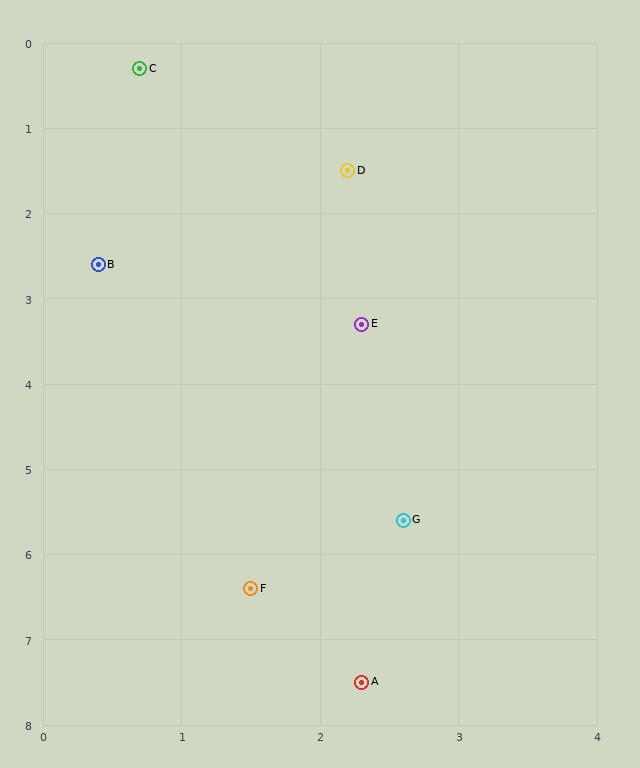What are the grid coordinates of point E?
Point E is at approximately (2.3, 3.3).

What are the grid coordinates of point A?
Point A is at approximately (2.3, 7.5).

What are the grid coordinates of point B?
Point B is at approximately (0.4, 2.6).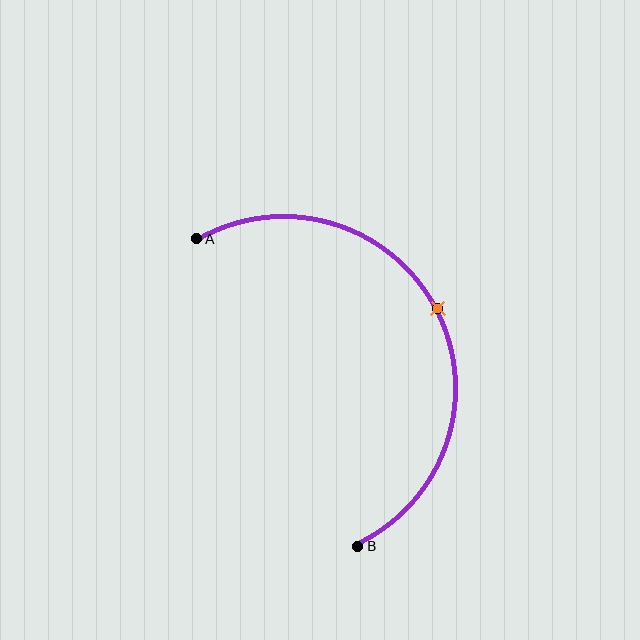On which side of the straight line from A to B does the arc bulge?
The arc bulges to the right of the straight line connecting A and B.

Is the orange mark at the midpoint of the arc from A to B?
Yes. The orange mark lies on the arc at equal arc-length from both A and B — it is the arc midpoint.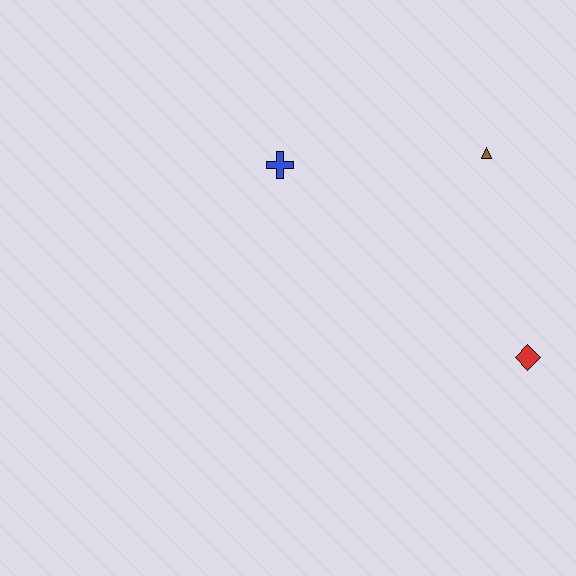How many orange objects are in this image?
There are no orange objects.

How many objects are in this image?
There are 3 objects.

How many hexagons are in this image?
There are no hexagons.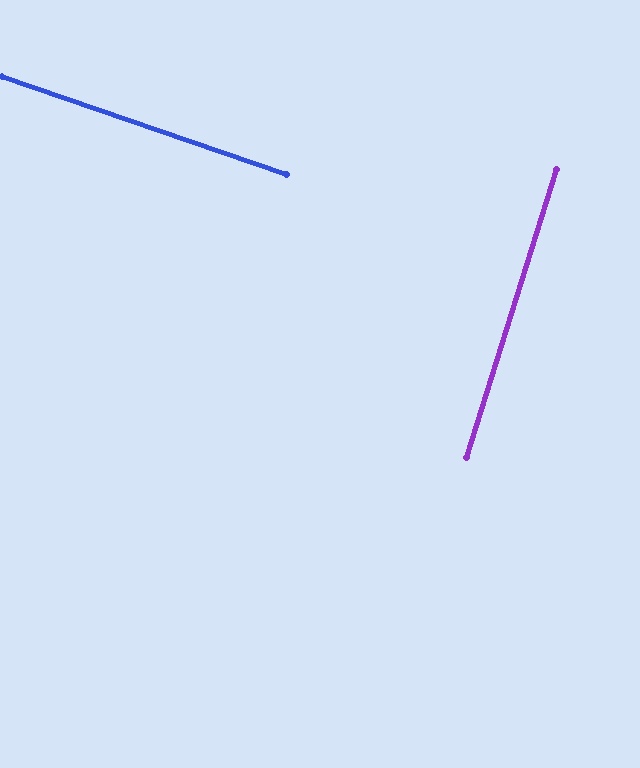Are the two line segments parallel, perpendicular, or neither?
Perpendicular — they meet at approximately 88°.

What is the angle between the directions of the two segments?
Approximately 88 degrees.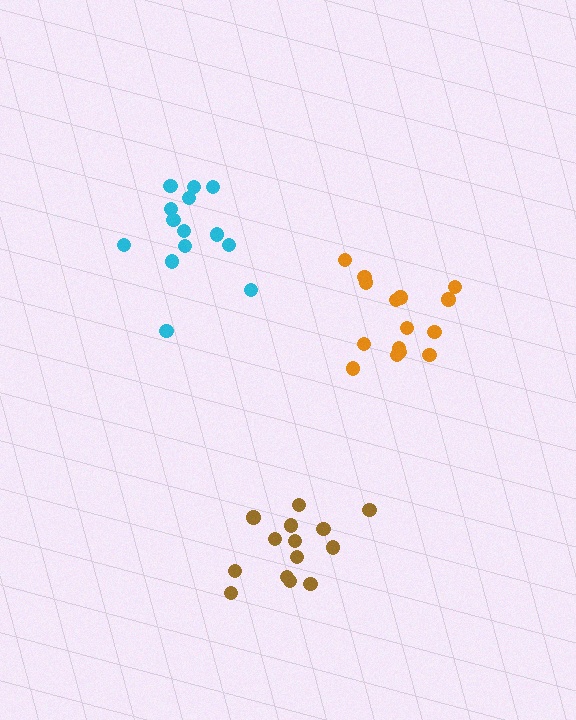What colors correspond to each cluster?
The clusters are colored: orange, cyan, brown.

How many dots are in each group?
Group 1: 15 dots, Group 2: 14 dots, Group 3: 14 dots (43 total).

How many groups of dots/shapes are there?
There are 3 groups.